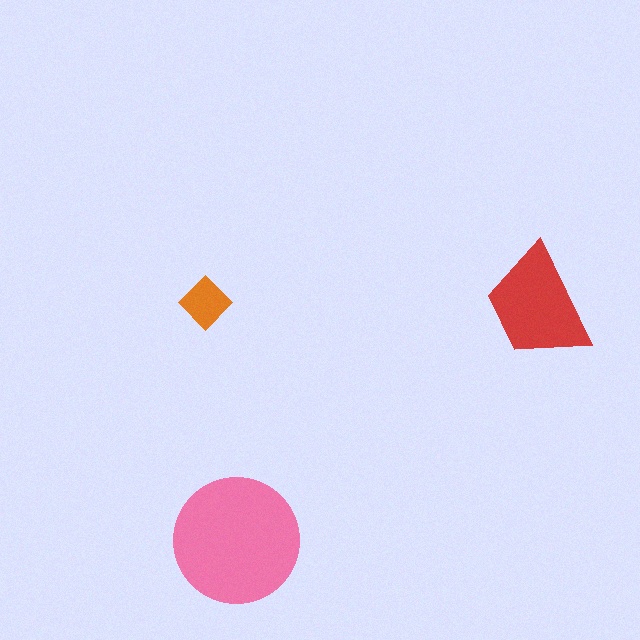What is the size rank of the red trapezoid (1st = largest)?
2nd.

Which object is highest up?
The orange diamond is topmost.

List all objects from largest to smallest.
The pink circle, the red trapezoid, the orange diamond.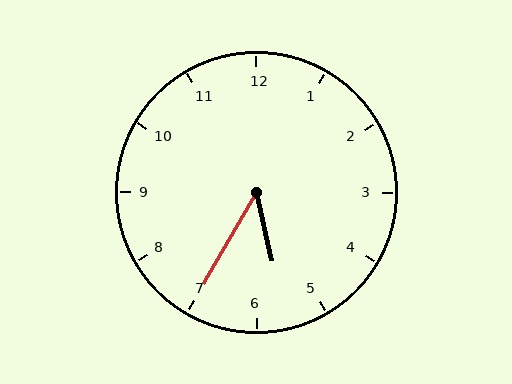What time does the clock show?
5:35.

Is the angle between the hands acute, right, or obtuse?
It is acute.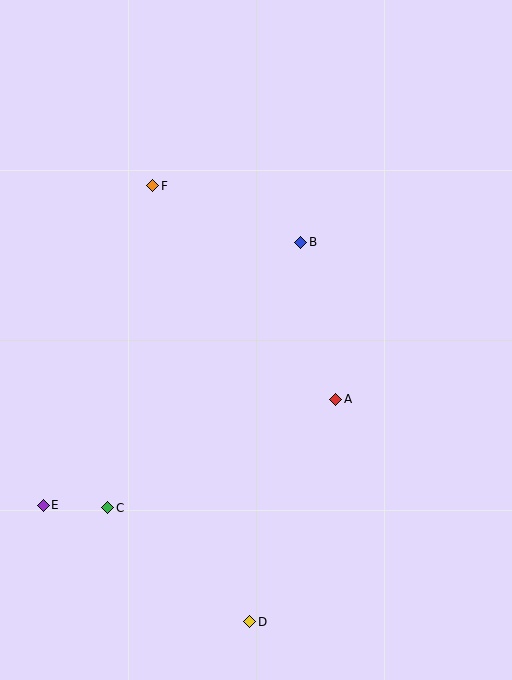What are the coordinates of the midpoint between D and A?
The midpoint between D and A is at (293, 511).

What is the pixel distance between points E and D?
The distance between E and D is 237 pixels.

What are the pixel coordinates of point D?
Point D is at (250, 622).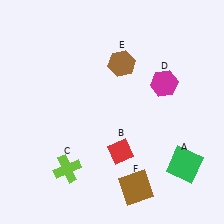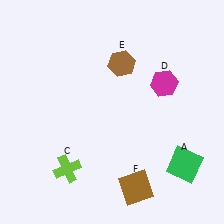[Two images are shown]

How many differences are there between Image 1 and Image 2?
There is 1 difference between the two images.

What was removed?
The red diamond (B) was removed in Image 2.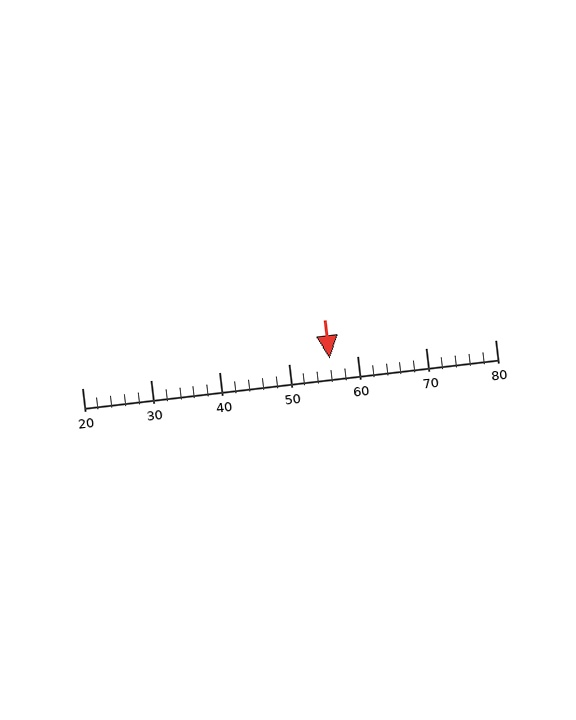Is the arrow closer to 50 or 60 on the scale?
The arrow is closer to 60.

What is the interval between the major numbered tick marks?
The major tick marks are spaced 10 units apart.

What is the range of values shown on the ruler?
The ruler shows values from 20 to 80.